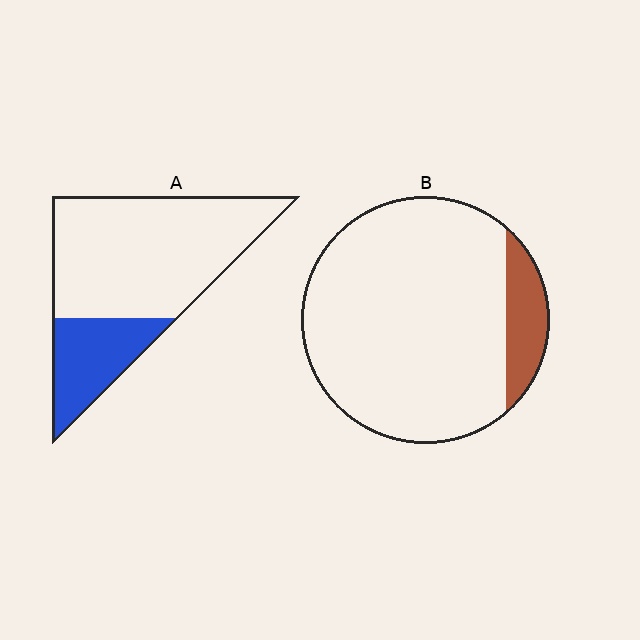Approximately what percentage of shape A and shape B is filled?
A is approximately 25% and B is approximately 10%.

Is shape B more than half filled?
No.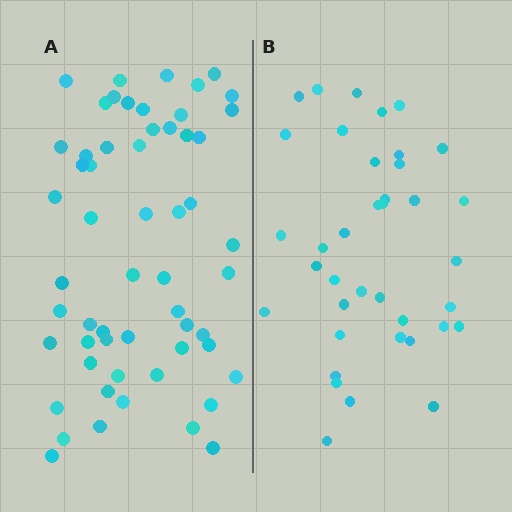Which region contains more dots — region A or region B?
Region A (the left region) has more dots.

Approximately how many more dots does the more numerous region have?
Region A has approximately 20 more dots than region B.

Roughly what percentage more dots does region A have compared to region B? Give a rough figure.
About 50% more.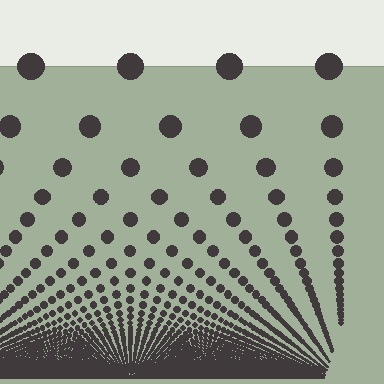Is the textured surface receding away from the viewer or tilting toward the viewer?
The surface appears to tilt toward the viewer. Texture elements get larger and sparser toward the top.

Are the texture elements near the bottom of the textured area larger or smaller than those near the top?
Smaller. The gradient is inverted — elements near the bottom are smaller and denser.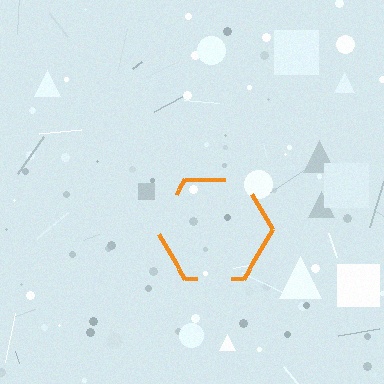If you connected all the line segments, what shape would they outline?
They would outline a hexagon.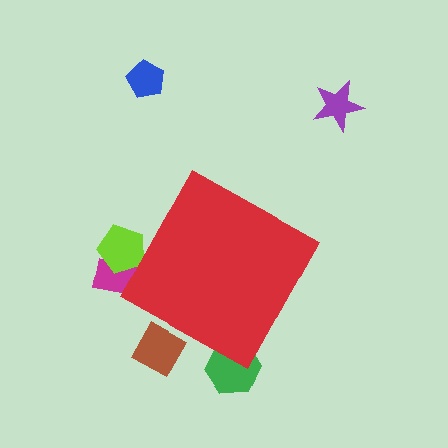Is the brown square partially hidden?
Yes, the brown square is partially hidden behind the red diamond.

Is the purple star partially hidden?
No, the purple star is fully visible.